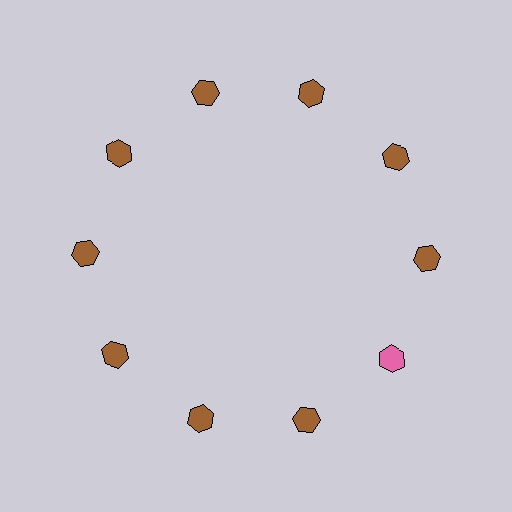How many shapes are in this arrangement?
There are 10 shapes arranged in a ring pattern.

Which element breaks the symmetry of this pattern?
The pink hexagon at roughly the 4 o'clock position breaks the symmetry. All other shapes are brown hexagons.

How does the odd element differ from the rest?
It has a different color: pink instead of brown.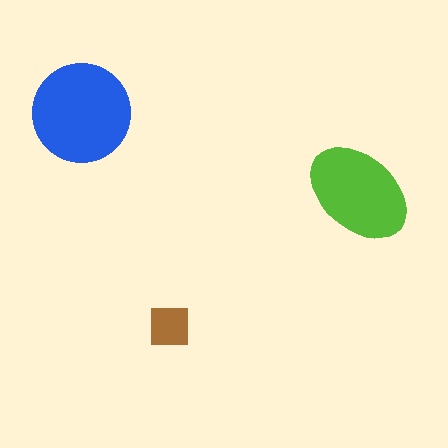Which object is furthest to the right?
The lime ellipse is rightmost.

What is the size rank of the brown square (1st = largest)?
3rd.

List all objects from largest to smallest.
The blue circle, the lime ellipse, the brown square.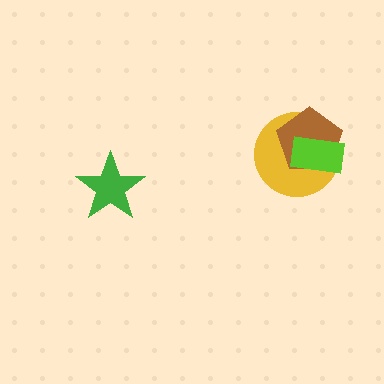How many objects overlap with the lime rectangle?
2 objects overlap with the lime rectangle.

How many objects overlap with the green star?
0 objects overlap with the green star.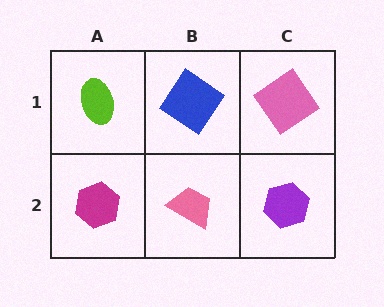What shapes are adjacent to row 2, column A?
A lime ellipse (row 1, column A), a pink trapezoid (row 2, column B).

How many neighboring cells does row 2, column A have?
2.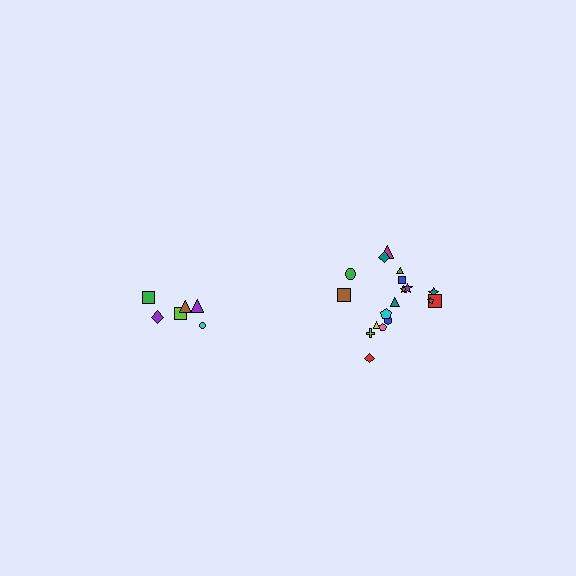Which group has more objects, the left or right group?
The right group.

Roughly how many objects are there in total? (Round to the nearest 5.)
Roughly 25 objects in total.